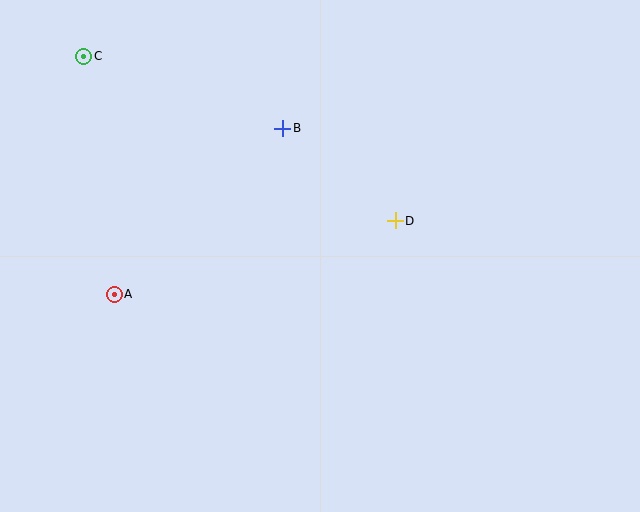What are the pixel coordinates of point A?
Point A is at (114, 294).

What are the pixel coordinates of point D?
Point D is at (395, 221).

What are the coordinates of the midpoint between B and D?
The midpoint between B and D is at (339, 174).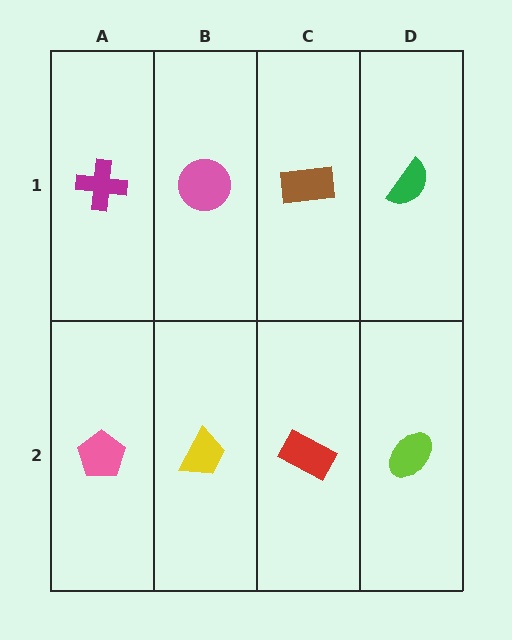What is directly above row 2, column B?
A pink circle.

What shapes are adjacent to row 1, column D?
A lime ellipse (row 2, column D), a brown rectangle (row 1, column C).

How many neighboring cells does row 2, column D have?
2.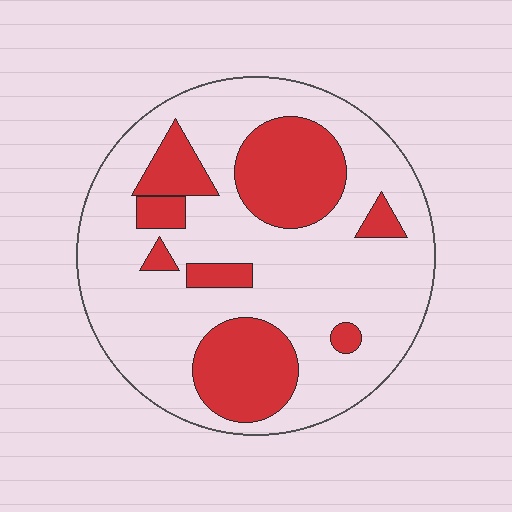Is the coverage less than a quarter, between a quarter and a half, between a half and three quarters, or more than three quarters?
Between a quarter and a half.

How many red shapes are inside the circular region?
8.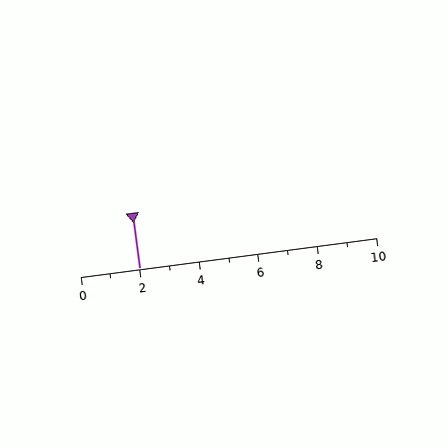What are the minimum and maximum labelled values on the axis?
The axis runs from 0 to 10.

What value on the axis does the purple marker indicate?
The marker indicates approximately 2.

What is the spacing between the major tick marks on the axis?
The major ticks are spaced 2 apart.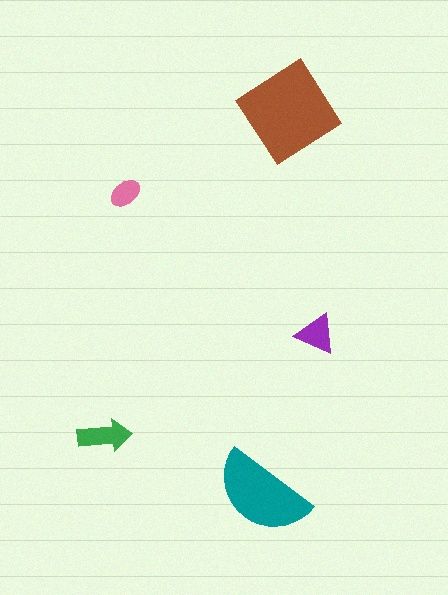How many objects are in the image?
There are 5 objects in the image.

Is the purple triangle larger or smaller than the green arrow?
Smaller.